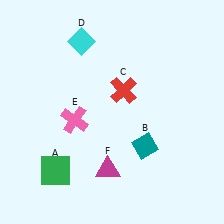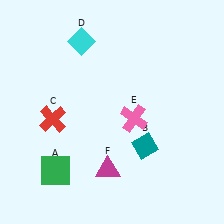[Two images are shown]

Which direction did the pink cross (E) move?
The pink cross (E) moved right.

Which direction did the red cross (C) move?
The red cross (C) moved left.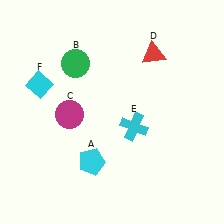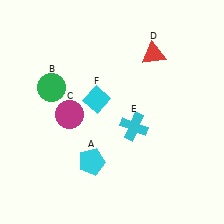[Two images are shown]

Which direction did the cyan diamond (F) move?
The cyan diamond (F) moved right.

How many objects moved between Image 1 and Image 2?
2 objects moved between the two images.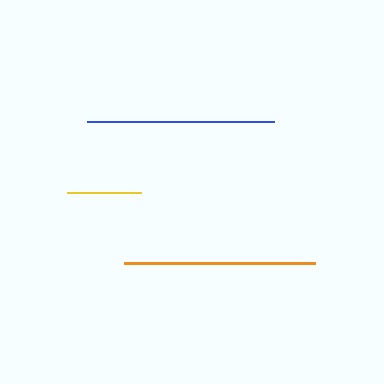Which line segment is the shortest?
The yellow line is the shortest at approximately 73 pixels.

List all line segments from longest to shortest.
From longest to shortest: orange, blue, yellow.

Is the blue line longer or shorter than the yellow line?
The blue line is longer than the yellow line.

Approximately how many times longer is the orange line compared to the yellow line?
The orange line is approximately 2.6 times the length of the yellow line.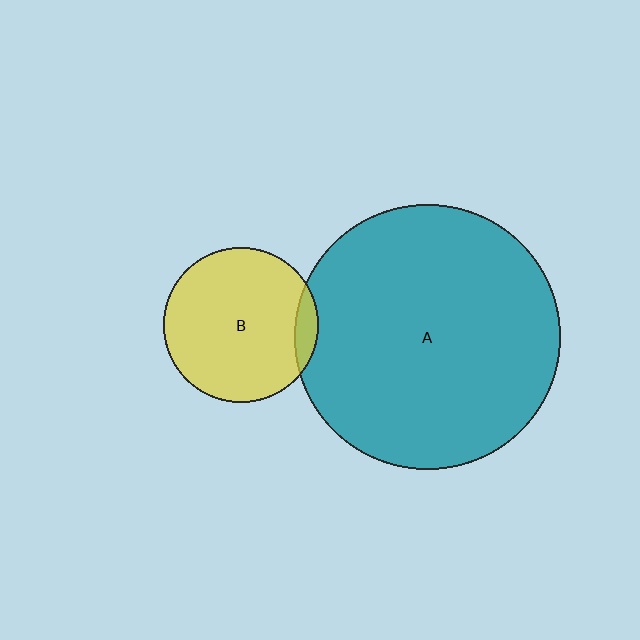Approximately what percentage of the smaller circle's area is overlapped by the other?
Approximately 10%.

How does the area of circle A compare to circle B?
Approximately 2.9 times.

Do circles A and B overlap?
Yes.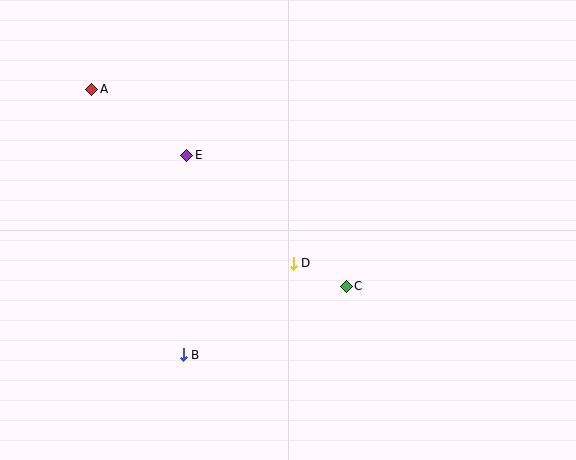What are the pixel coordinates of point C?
Point C is at (346, 286).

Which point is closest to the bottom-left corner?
Point B is closest to the bottom-left corner.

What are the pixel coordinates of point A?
Point A is at (92, 89).